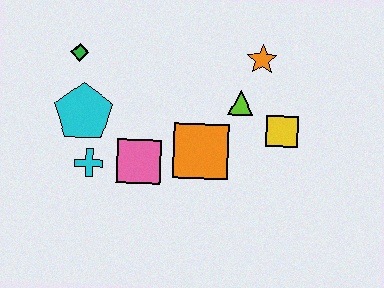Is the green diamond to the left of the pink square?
Yes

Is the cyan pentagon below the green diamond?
Yes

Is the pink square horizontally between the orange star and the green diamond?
Yes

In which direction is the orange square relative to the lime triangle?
The orange square is below the lime triangle.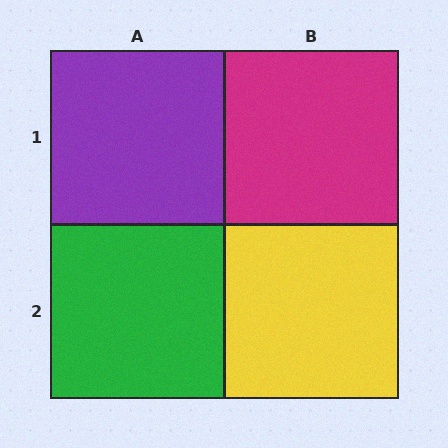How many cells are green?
1 cell is green.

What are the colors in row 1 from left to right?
Purple, magenta.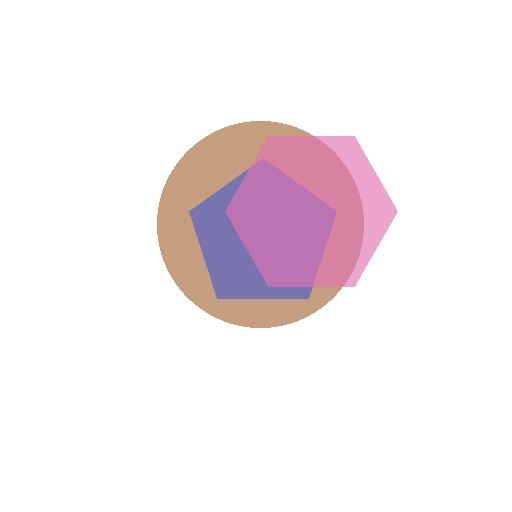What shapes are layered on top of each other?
The layered shapes are: a brown circle, a blue pentagon, a pink hexagon.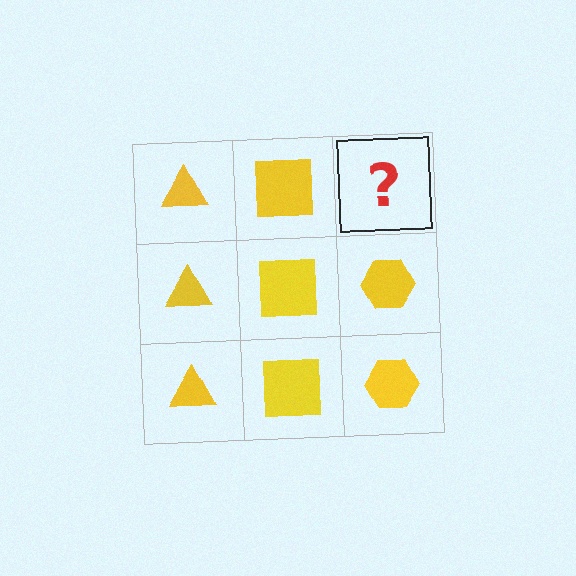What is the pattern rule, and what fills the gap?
The rule is that each column has a consistent shape. The gap should be filled with a yellow hexagon.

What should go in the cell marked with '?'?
The missing cell should contain a yellow hexagon.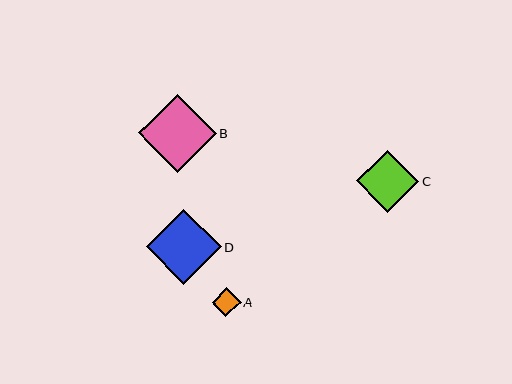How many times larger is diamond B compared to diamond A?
Diamond B is approximately 2.7 times the size of diamond A.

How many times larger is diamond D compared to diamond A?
Diamond D is approximately 2.6 times the size of diamond A.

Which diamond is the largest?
Diamond B is the largest with a size of approximately 78 pixels.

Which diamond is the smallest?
Diamond A is the smallest with a size of approximately 29 pixels.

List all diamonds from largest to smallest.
From largest to smallest: B, D, C, A.